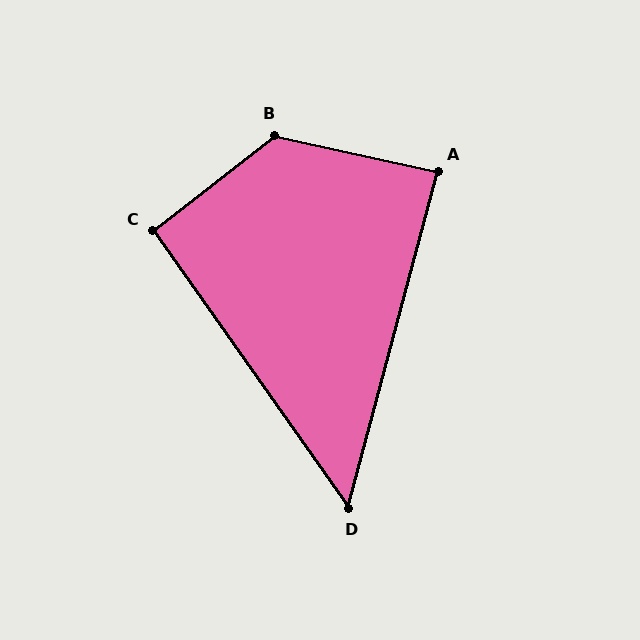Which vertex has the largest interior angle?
B, at approximately 130 degrees.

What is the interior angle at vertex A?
Approximately 87 degrees (approximately right).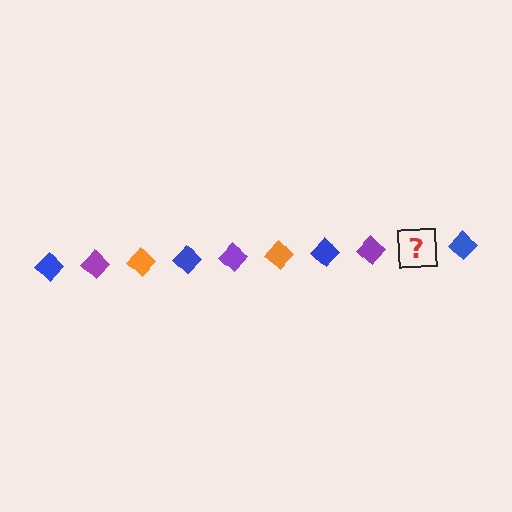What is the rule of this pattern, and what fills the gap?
The rule is that the pattern cycles through blue, purple, orange diamonds. The gap should be filled with an orange diamond.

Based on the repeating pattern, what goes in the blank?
The blank should be an orange diamond.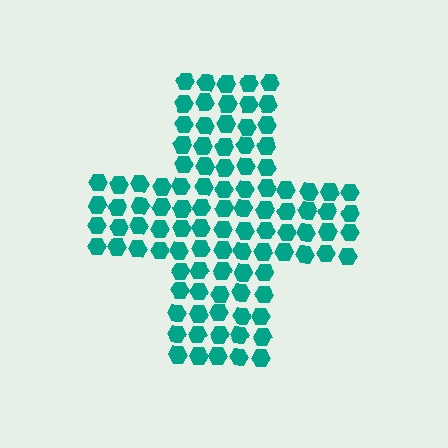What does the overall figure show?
The overall figure shows a cross.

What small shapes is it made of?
It is made of small hexagons.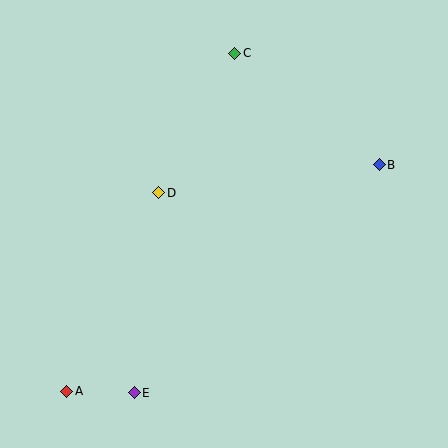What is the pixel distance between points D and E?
The distance between D and E is 202 pixels.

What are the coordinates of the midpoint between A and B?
The midpoint between A and B is at (223, 278).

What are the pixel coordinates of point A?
Point A is at (67, 391).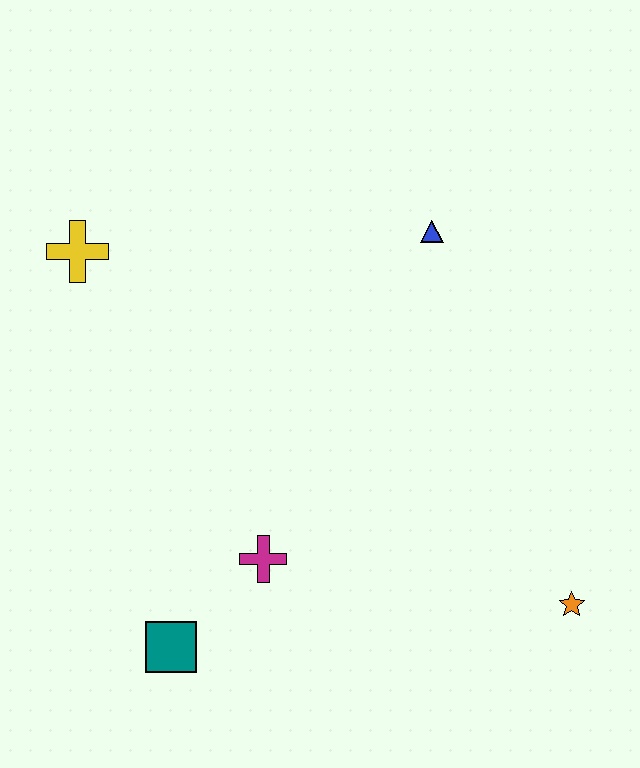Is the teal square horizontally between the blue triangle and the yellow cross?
Yes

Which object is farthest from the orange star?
The yellow cross is farthest from the orange star.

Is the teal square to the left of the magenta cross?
Yes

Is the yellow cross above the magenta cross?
Yes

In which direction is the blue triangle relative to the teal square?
The blue triangle is above the teal square.